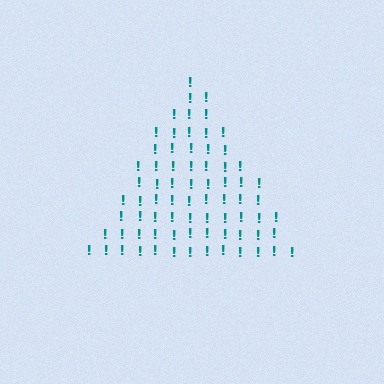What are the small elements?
The small elements are exclamation marks.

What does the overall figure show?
The overall figure shows a triangle.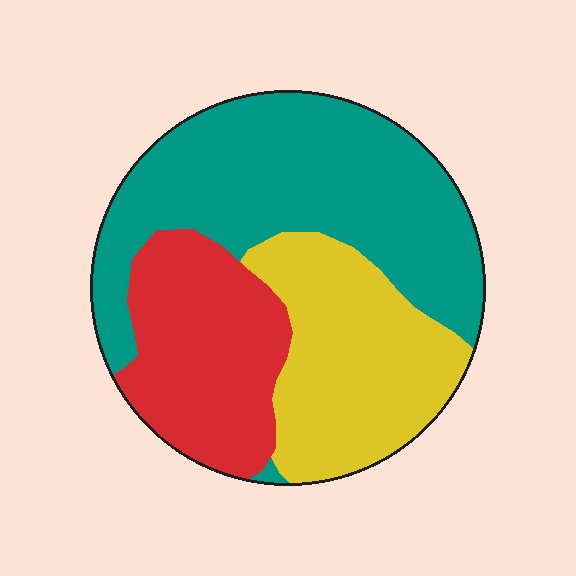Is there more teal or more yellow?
Teal.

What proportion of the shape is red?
Red takes up about one quarter (1/4) of the shape.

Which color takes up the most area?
Teal, at roughly 45%.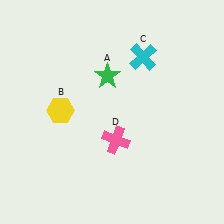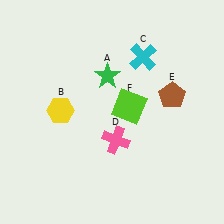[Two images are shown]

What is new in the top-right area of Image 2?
A brown pentagon (E) was added in the top-right area of Image 2.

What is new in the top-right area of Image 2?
A lime square (F) was added in the top-right area of Image 2.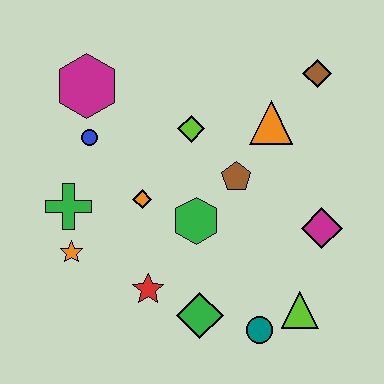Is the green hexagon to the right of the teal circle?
No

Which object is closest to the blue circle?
The magenta hexagon is closest to the blue circle.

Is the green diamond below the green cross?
Yes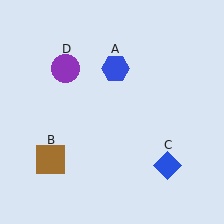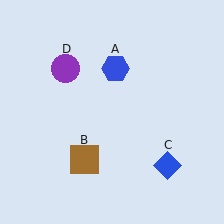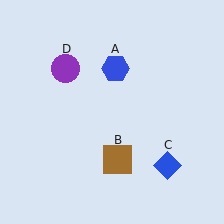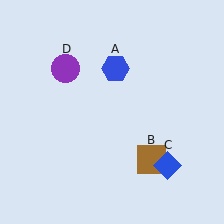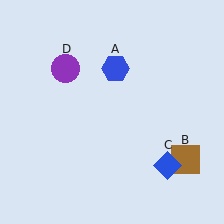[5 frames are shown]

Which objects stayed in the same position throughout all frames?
Blue hexagon (object A) and blue diamond (object C) and purple circle (object D) remained stationary.